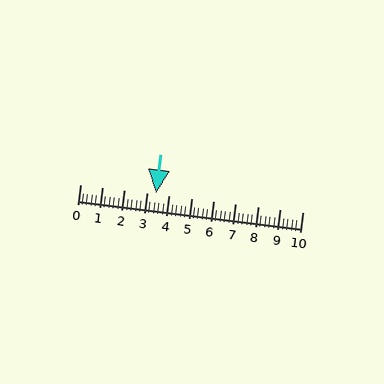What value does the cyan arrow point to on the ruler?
The cyan arrow points to approximately 3.4.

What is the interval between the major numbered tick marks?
The major tick marks are spaced 1 units apart.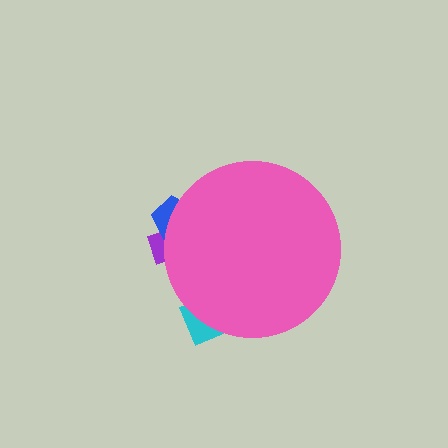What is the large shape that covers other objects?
A pink circle.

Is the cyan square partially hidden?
Yes, the cyan square is partially hidden behind the pink circle.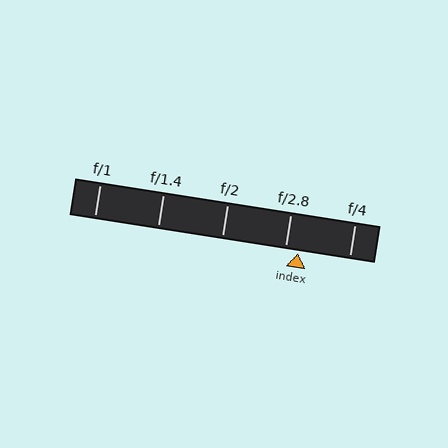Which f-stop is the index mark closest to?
The index mark is closest to f/2.8.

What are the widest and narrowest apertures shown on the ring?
The widest aperture shown is f/1 and the narrowest is f/4.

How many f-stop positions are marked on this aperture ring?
There are 5 f-stop positions marked.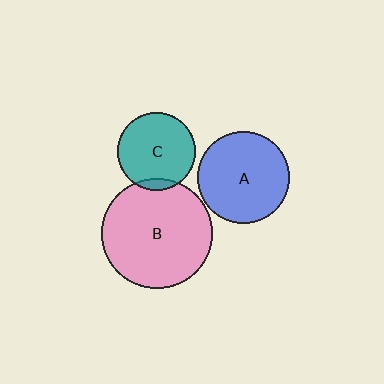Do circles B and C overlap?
Yes.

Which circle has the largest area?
Circle B (pink).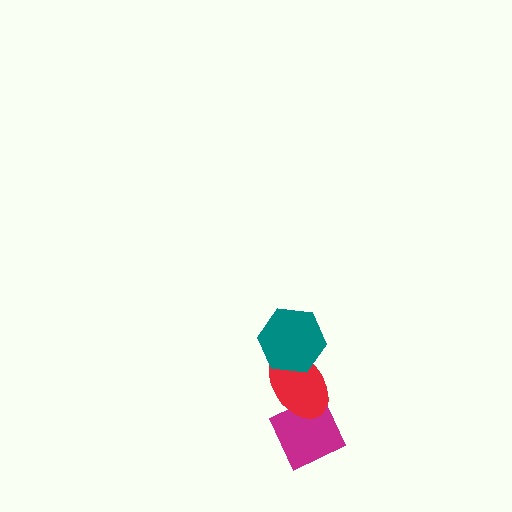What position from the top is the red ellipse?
The red ellipse is 2nd from the top.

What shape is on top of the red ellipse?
The teal hexagon is on top of the red ellipse.